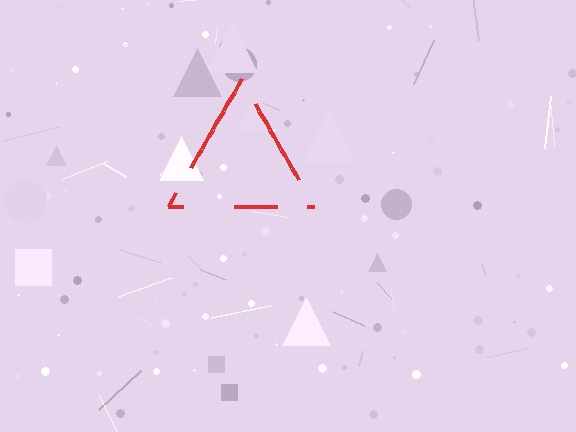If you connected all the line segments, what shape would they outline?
They would outline a triangle.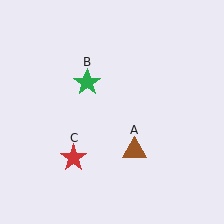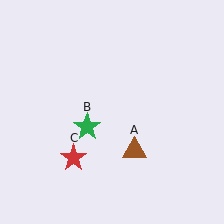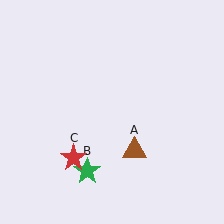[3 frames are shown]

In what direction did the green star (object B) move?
The green star (object B) moved down.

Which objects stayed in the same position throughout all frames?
Brown triangle (object A) and red star (object C) remained stationary.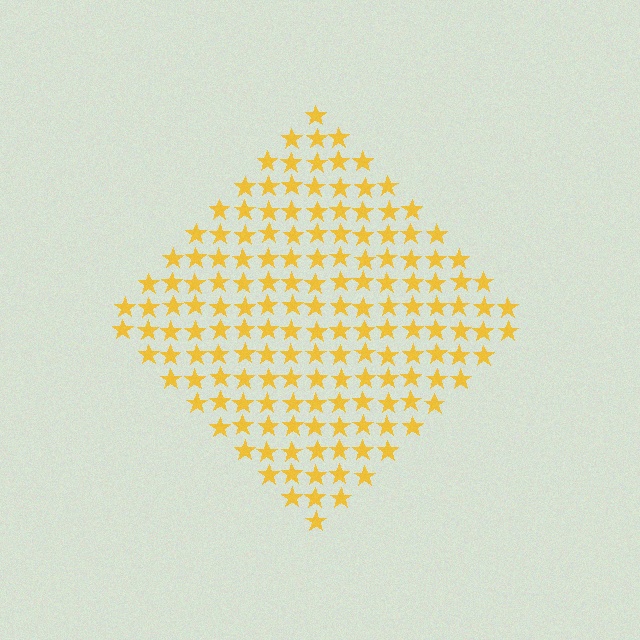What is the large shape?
The large shape is a diamond.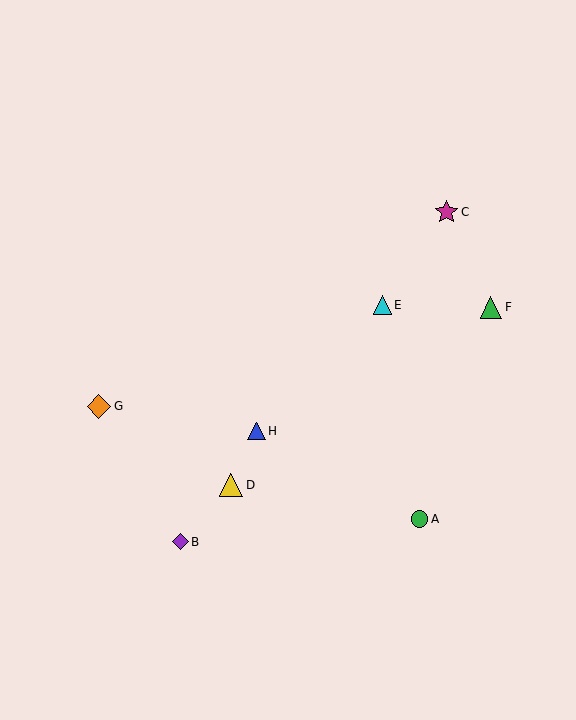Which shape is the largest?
The orange diamond (labeled G) is the largest.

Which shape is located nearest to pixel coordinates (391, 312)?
The cyan triangle (labeled E) at (382, 305) is nearest to that location.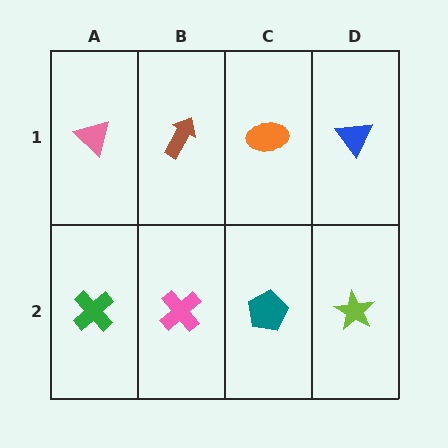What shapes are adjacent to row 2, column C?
An orange ellipse (row 1, column C), a pink cross (row 2, column B), a lime star (row 2, column D).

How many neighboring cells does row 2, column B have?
3.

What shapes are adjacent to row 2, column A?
A pink triangle (row 1, column A), a pink cross (row 2, column B).